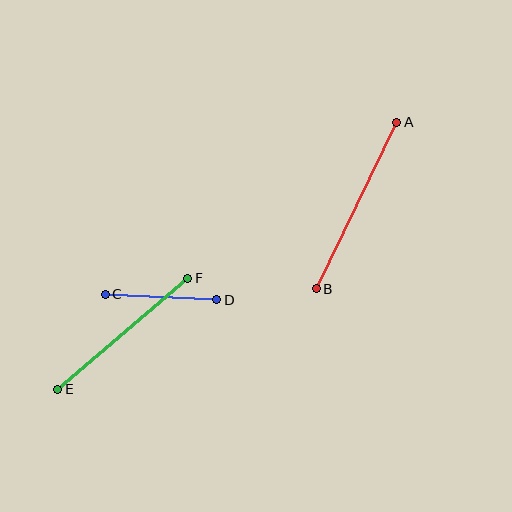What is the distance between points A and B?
The distance is approximately 185 pixels.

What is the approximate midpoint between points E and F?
The midpoint is at approximately (123, 334) pixels.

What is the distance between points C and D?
The distance is approximately 112 pixels.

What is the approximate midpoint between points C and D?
The midpoint is at approximately (161, 297) pixels.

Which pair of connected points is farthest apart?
Points A and B are farthest apart.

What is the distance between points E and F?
The distance is approximately 171 pixels.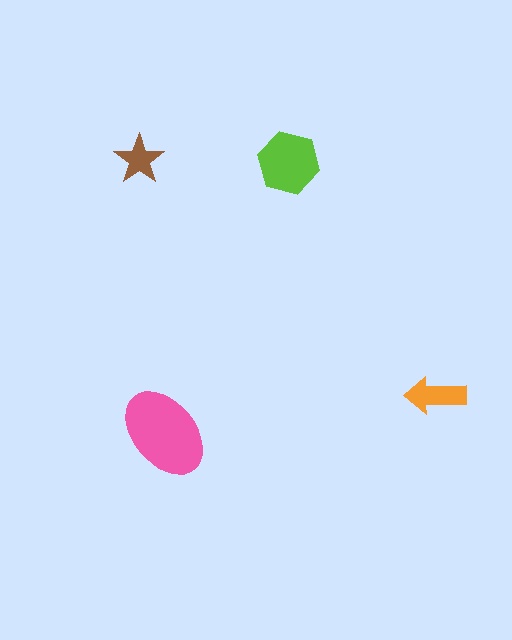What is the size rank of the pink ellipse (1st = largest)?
1st.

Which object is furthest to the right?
The orange arrow is rightmost.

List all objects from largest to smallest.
The pink ellipse, the lime hexagon, the orange arrow, the brown star.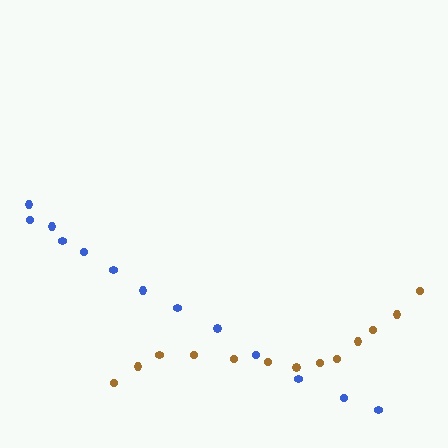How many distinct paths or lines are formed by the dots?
There are 2 distinct paths.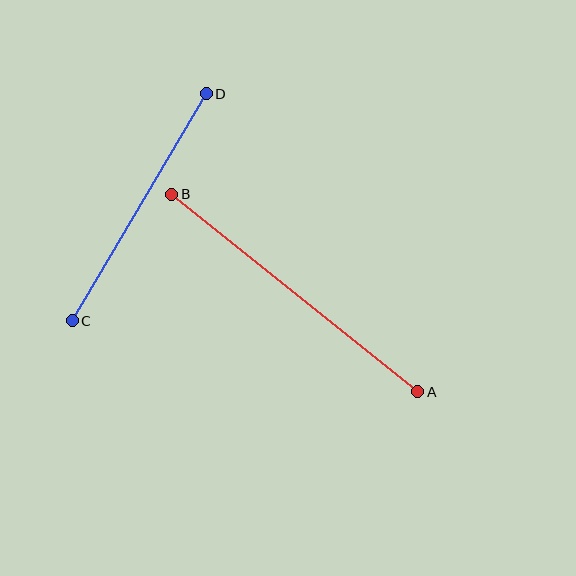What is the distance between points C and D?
The distance is approximately 264 pixels.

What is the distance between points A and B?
The distance is approximately 315 pixels.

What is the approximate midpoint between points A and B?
The midpoint is at approximately (295, 293) pixels.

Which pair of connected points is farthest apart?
Points A and B are farthest apart.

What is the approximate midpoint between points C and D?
The midpoint is at approximately (139, 207) pixels.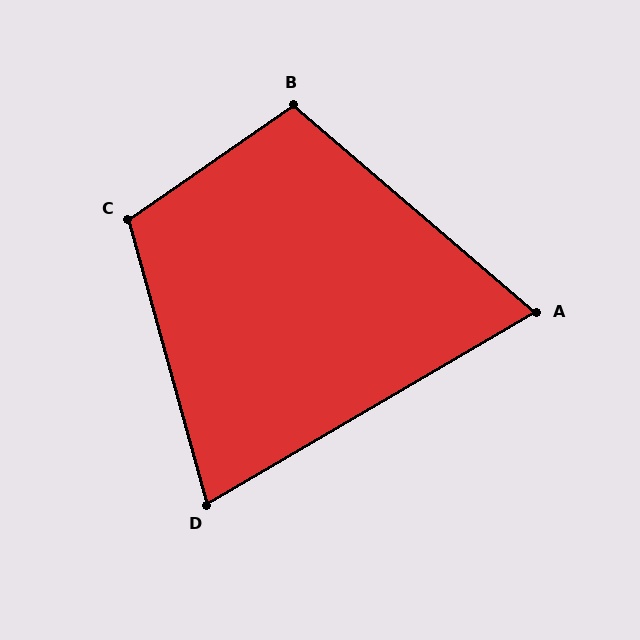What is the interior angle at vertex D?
Approximately 75 degrees (acute).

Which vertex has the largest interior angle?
C, at approximately 109 degrees.